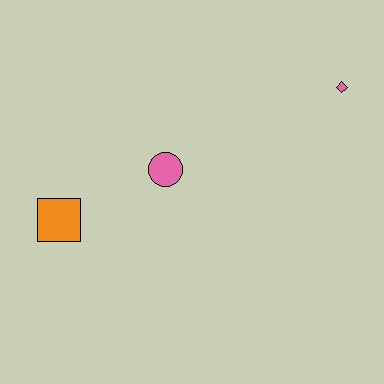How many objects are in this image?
There are 3 objects.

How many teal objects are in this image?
There are no teal objects.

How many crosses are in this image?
There are no crosses.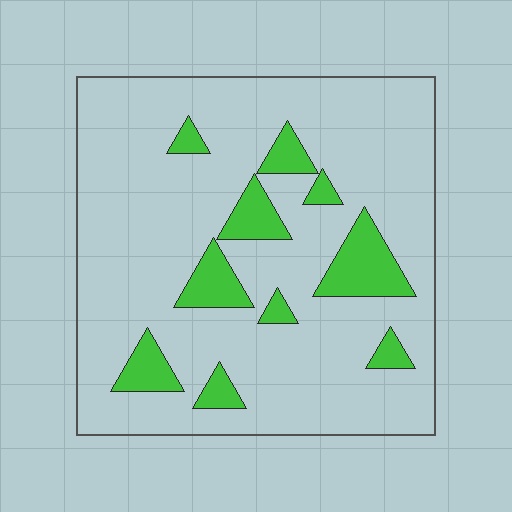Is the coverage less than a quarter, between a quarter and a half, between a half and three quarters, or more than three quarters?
Less than a quarter.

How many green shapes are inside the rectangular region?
10.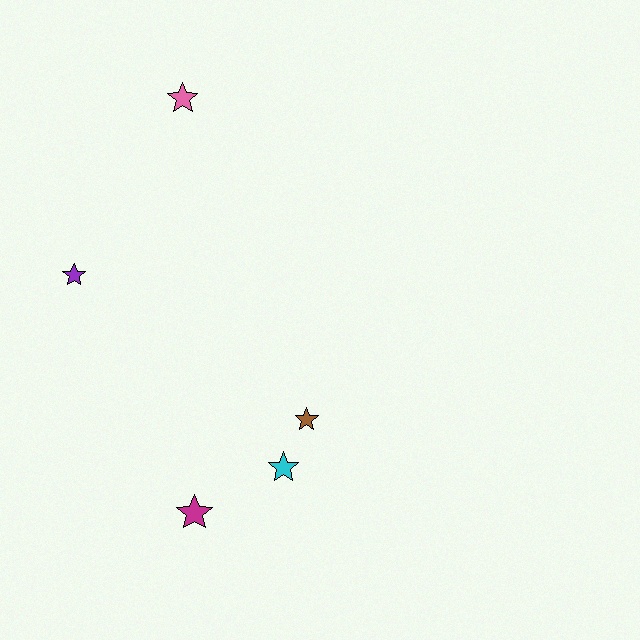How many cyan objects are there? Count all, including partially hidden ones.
There is 1 cyan object.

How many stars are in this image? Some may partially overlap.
There are 5 stars.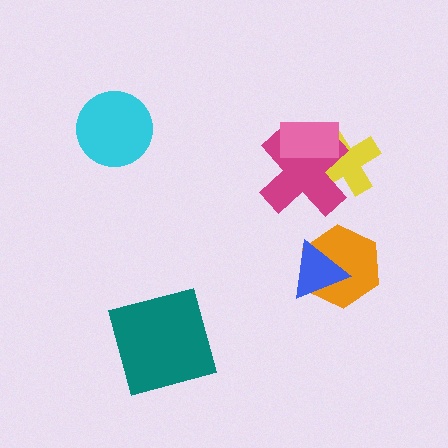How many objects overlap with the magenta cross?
2 objects overlap with the magenta cross.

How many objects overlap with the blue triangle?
1 object overlaps with the blue triangle.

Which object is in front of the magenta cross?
The pink rectangle is in front of the magenta cross.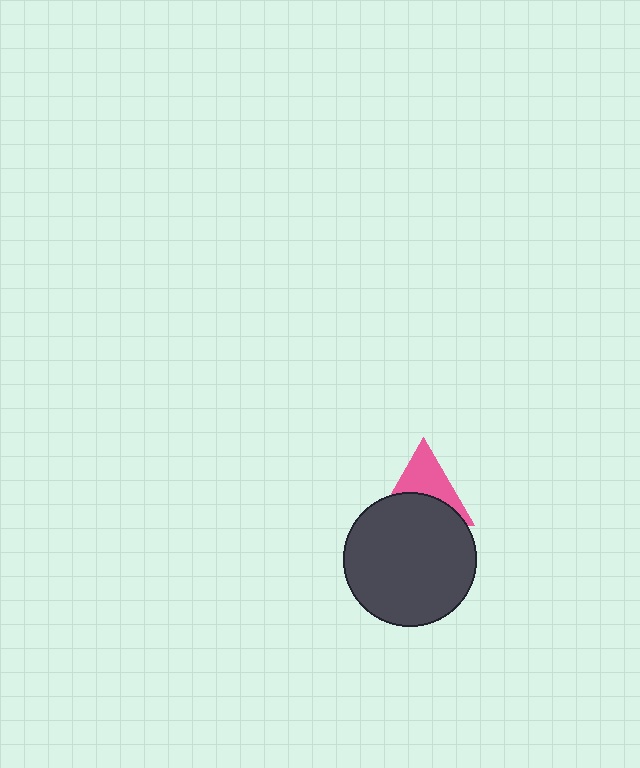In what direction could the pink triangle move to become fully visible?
The pink triangle could move up. That would shift it out from behind the dark gray circle entirely.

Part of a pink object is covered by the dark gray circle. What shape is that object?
It is a triangle.